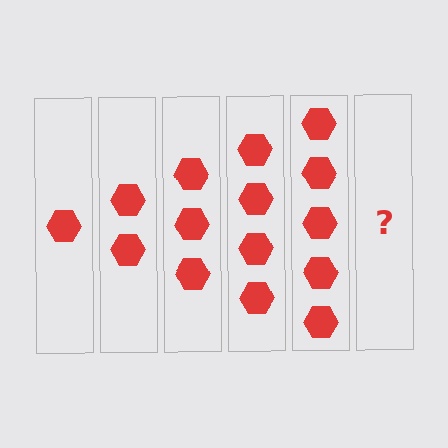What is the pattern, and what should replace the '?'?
The pattern is that each step adds one more hexagon. The '?' should be 6 hexagons.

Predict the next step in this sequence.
The next step is 6 hexagons.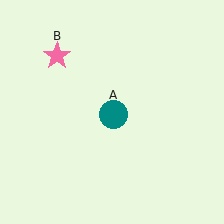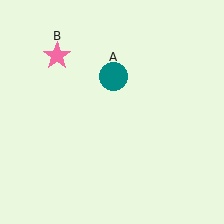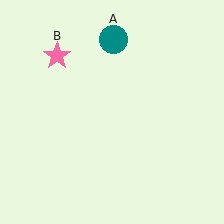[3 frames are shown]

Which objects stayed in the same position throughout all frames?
Pink star (object B) remained stationary.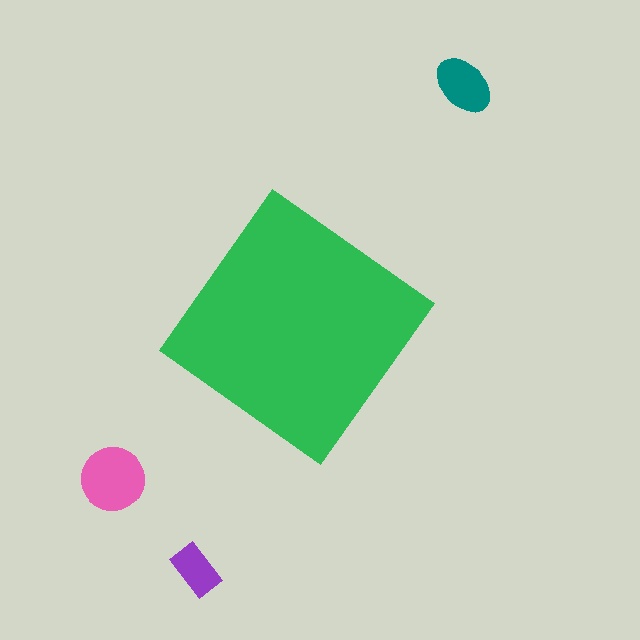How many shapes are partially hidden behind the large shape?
0 shapes are partially hidden.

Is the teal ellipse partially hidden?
No, the teal ellipse is fully visible.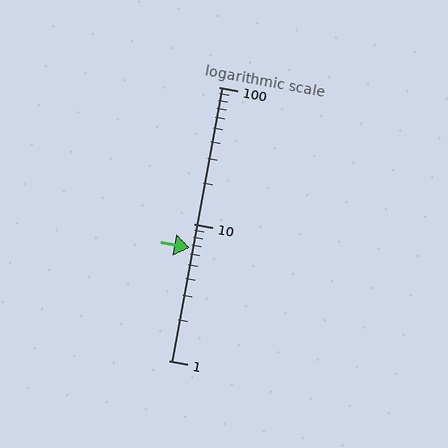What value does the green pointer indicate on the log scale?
The pointer indicates approximately 6.7.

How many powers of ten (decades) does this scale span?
The scale spans 2 decades, from 1 to 100.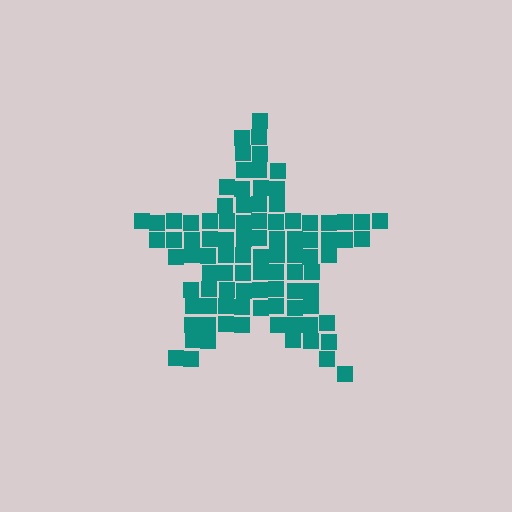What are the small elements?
The small elements are squares.